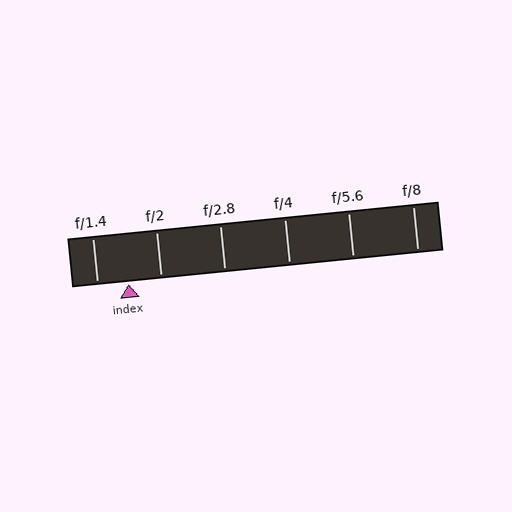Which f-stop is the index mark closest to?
The index mark is closest to f/1.4.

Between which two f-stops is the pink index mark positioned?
The index mark is between f/1.4 and f/2.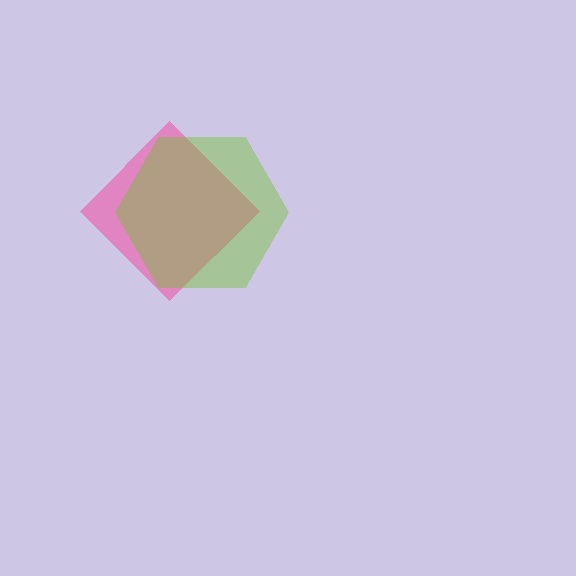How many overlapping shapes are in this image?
There are 2 overlapping shapes in the image.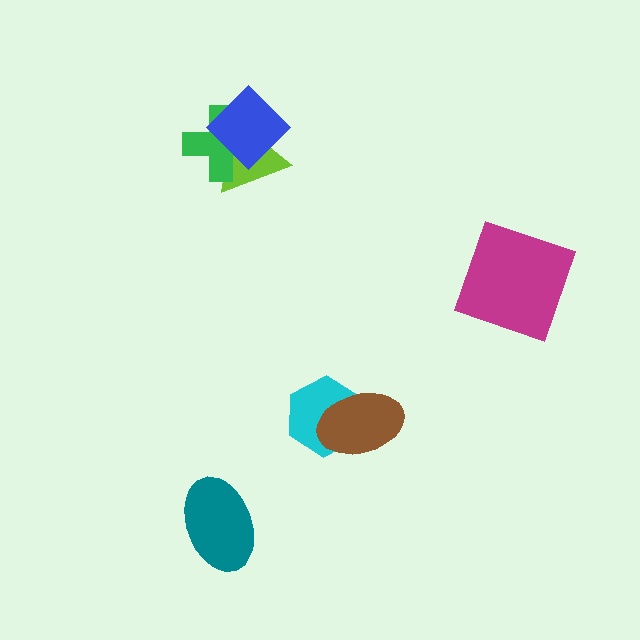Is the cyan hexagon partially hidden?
Yes, it is partially covered by another shape.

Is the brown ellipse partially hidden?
No, no other shape covers it.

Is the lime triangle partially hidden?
Yes, it is partially covered by another shape.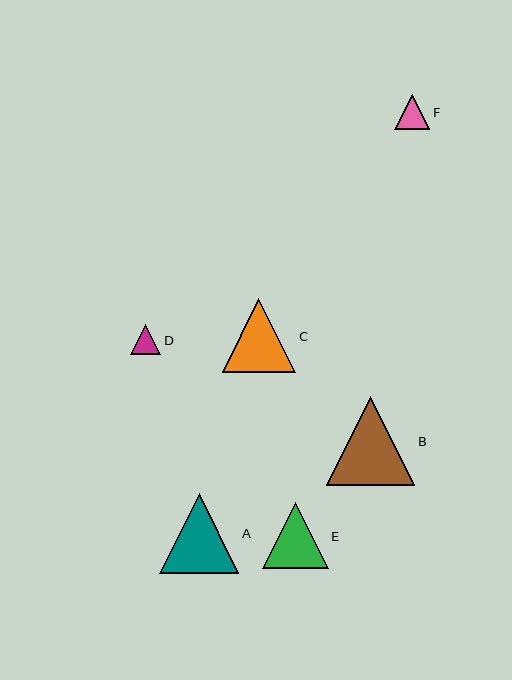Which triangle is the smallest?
Triangle D is the smallest with a size of approximately 30 pixels.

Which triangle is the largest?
Triangle B is the largest with a size of approximately 88 pixels.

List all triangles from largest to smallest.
From largest to smallest: B, A, C, E, F, D.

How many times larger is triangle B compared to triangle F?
Triangle B is approximately 2.5 times the size of triangle F.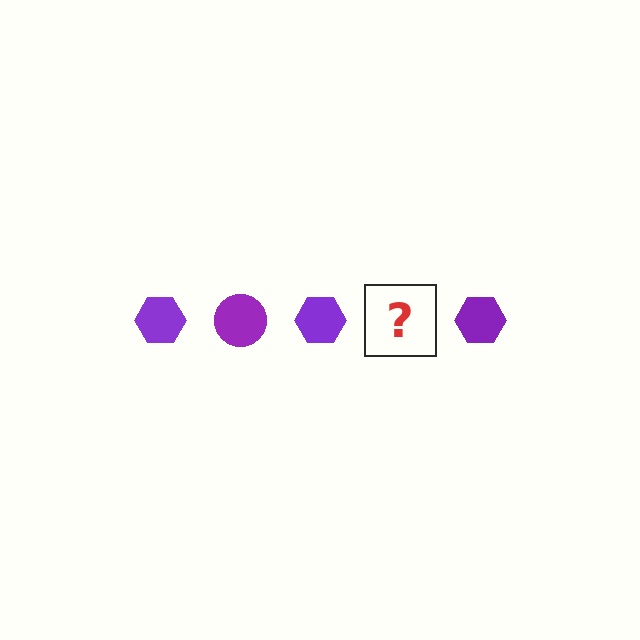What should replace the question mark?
The question mark should be replaced with a purple circle.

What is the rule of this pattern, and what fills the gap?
The rule is that the pattern cycles through hexagon, circle shapes in purple. The gap should be filled with a purple circle.